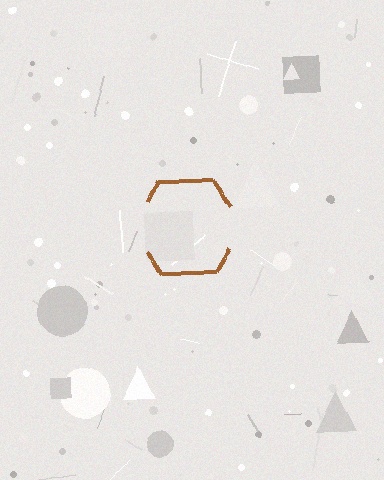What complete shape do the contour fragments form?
The contour fragments form a hexagon.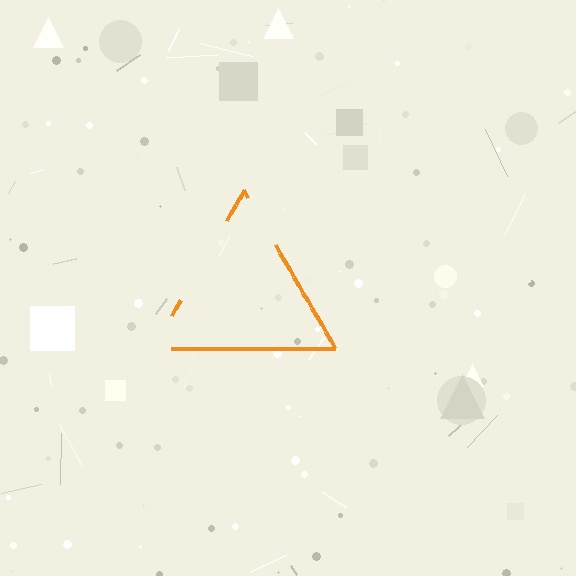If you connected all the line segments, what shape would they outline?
They would outline a triangle.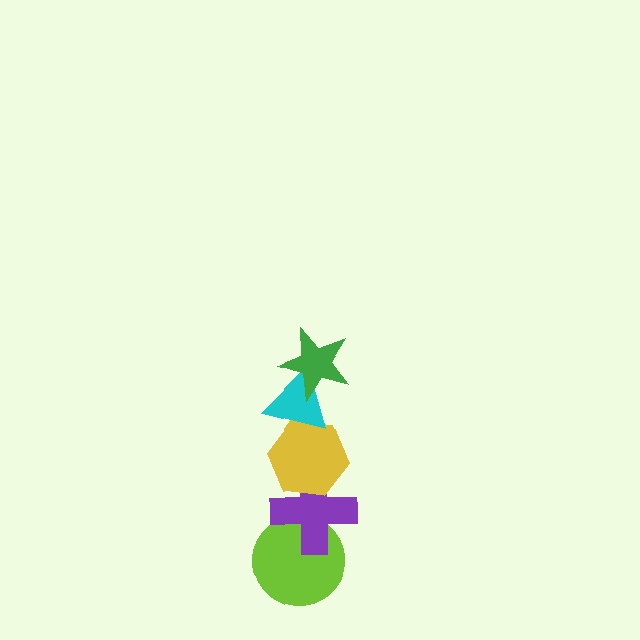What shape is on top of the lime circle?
The purple cross is on top of the lime circle.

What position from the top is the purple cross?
The purple cross is 4th from the top.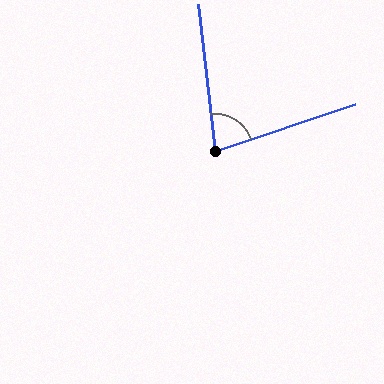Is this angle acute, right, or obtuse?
It is acute.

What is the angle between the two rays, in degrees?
Approximately 78 degrees.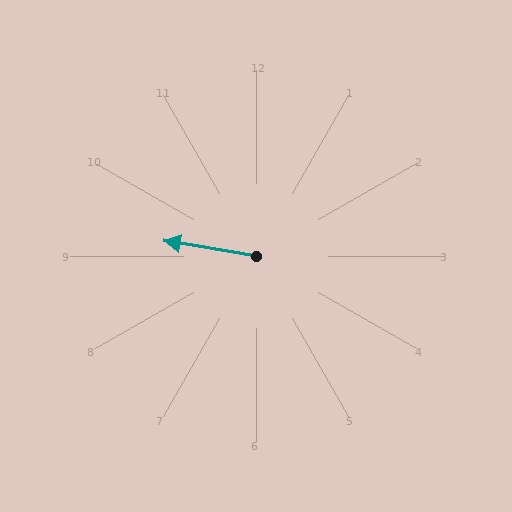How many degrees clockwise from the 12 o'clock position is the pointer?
Approximately 279 degrees.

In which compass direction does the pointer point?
West.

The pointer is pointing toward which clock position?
Roughly 9 o'clock.